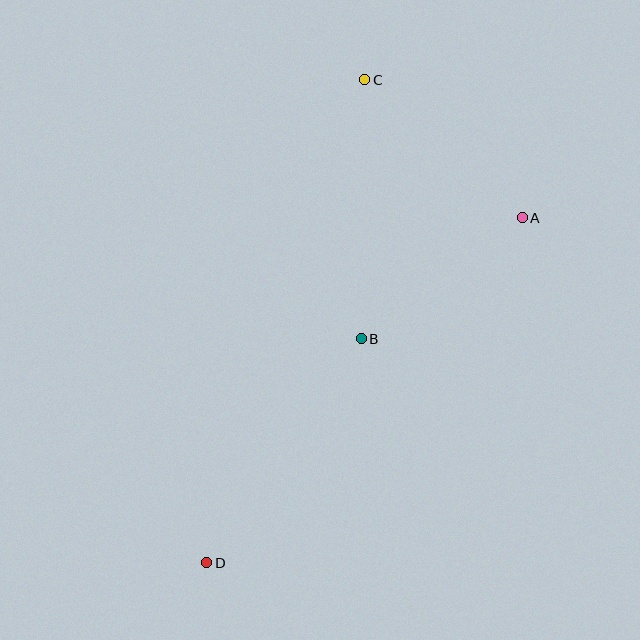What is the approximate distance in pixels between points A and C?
The distance between A and C is approximately 209 pixels.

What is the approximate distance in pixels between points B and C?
The distance between B and C is approximately 259 pixels.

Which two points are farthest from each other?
Points C and D are farthest from each other.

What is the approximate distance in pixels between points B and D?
The distance between B and D is approximately 272 pixels.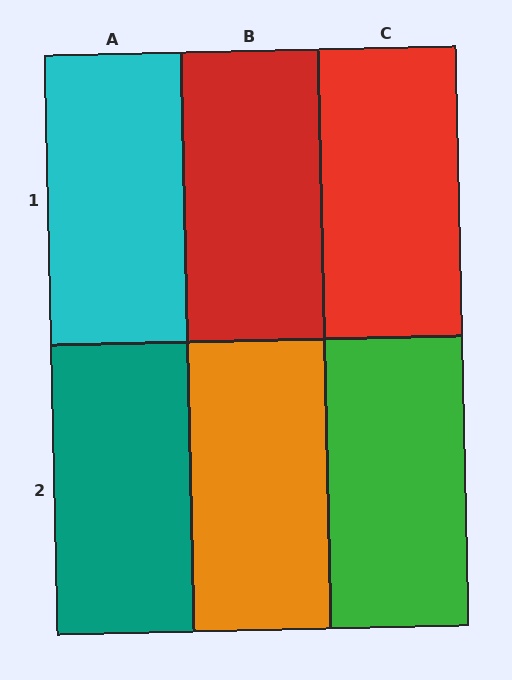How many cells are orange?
1 cell is orange.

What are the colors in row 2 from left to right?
Teal, orange, green.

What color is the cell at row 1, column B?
Red.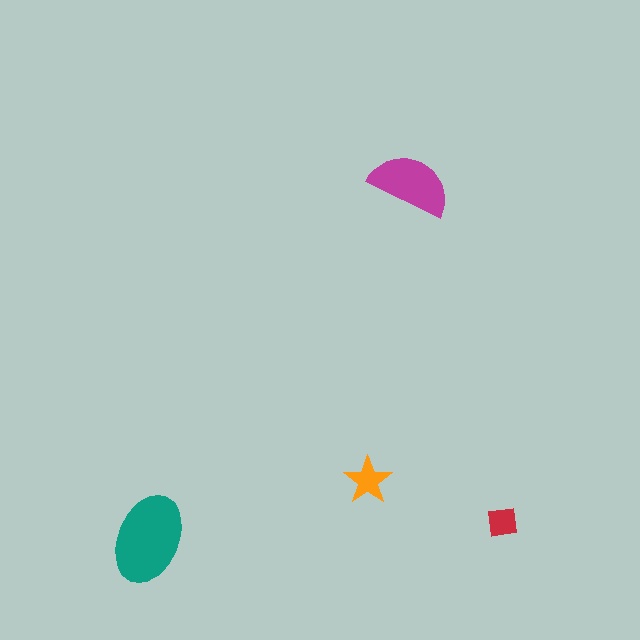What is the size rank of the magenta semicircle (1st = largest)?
2nd.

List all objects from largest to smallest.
The teal ellipse, the magenta semicircle, the orange star, the red square.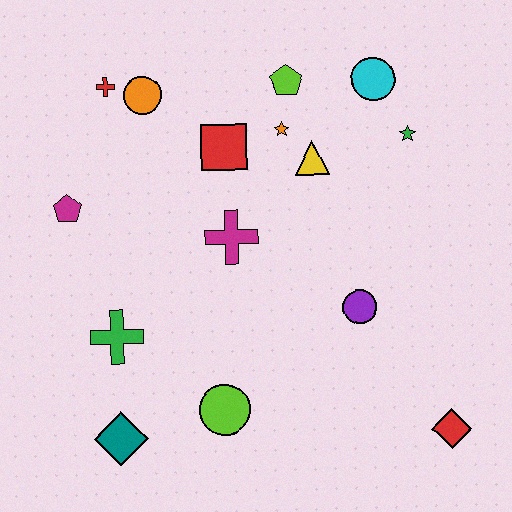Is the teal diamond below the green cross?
Yes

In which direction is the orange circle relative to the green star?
The orange circle is to the left of the green star.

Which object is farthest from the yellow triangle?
The teal diamond is farthest from the yellow triangle.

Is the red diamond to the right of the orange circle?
Yes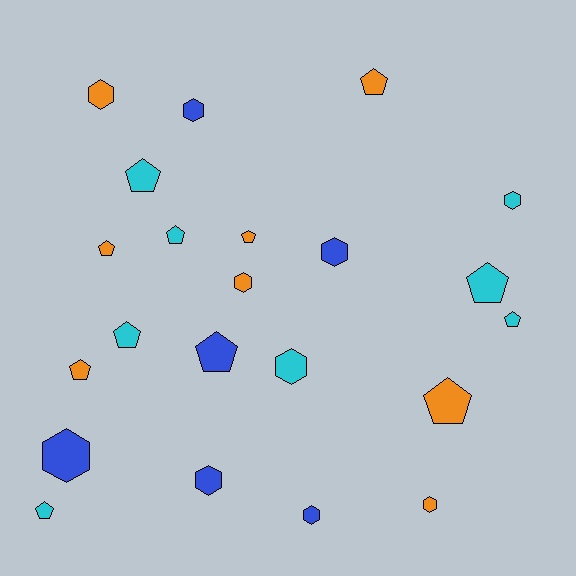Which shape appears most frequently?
Pentagon, with 12 objects.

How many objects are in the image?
There are 22 objects.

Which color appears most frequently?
Cyan, with 8 objects.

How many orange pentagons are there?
There are 5 orange pentagons.